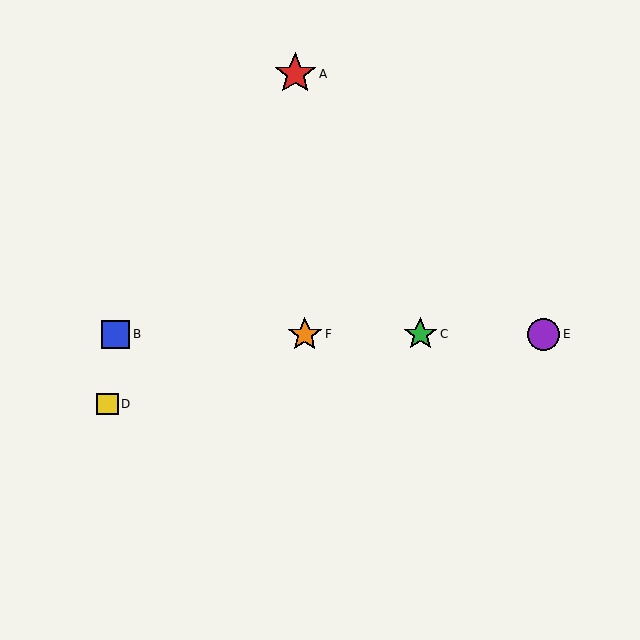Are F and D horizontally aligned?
No, F is at y≈334 and D is at y≈404.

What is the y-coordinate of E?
Object E is at y≈334.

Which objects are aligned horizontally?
Objects B, C, E, F are aligned horizontally.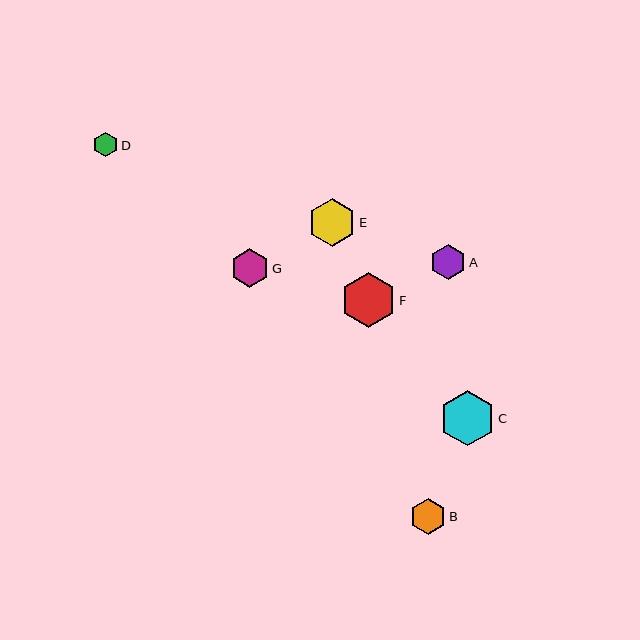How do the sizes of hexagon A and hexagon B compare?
Hexagon A and hexagon B are approximately the same size.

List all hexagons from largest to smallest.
From largest to smallest: F, C, E, G, A, B, D.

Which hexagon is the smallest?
Hexagon D is the smallest with a size of approximately 25 pixels.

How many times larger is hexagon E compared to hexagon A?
Hexagon E is approximately 1.3 times the size of hexagon A.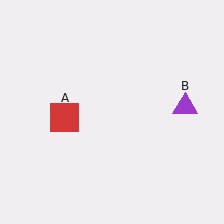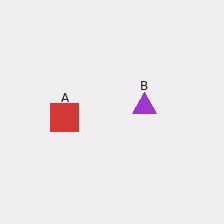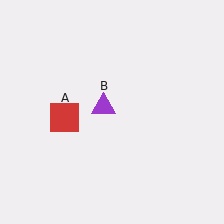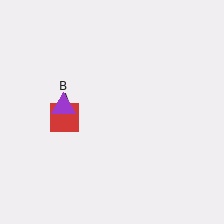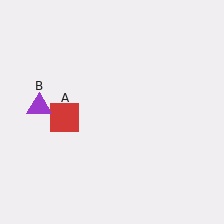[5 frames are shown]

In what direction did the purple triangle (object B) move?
The purple triangle (object B) moved left.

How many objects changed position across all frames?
1 object changed position: purple triangle (object B).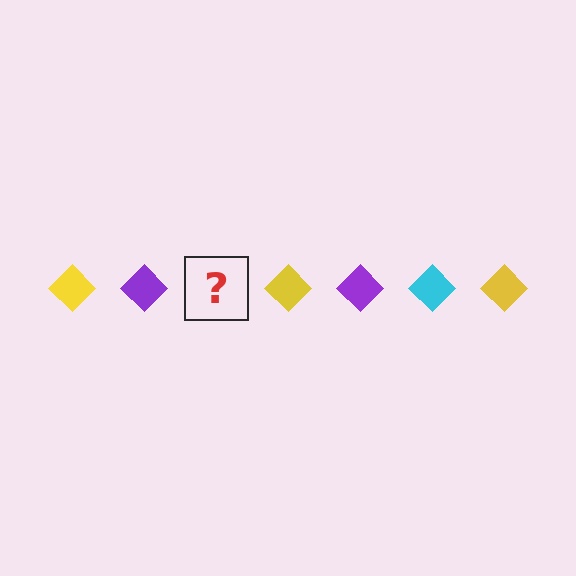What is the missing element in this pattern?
The missing element is a cyan diamond.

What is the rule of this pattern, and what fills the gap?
The rule is that the pattern cycles through yellow, purple, cyan diamonds. The gap should be filled with a cyan diamond.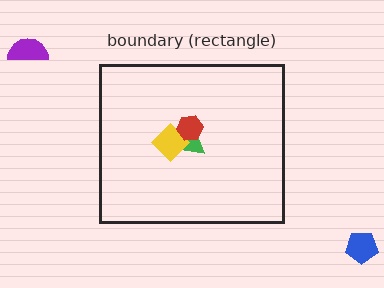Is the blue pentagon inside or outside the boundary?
Outside.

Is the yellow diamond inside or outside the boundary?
Inside.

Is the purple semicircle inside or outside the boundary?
Outside.